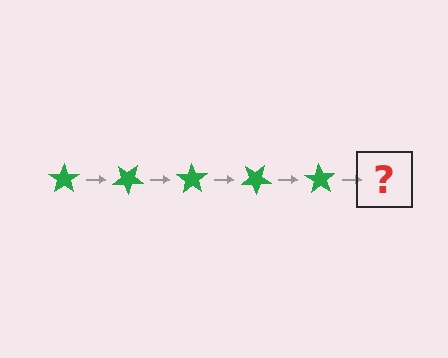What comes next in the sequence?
The next element should be a green star rotated 175 degrees.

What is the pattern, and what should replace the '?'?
The pattern is that the star rotates 35 degrees each step. The '?' should be a green star rotated 175 degrees.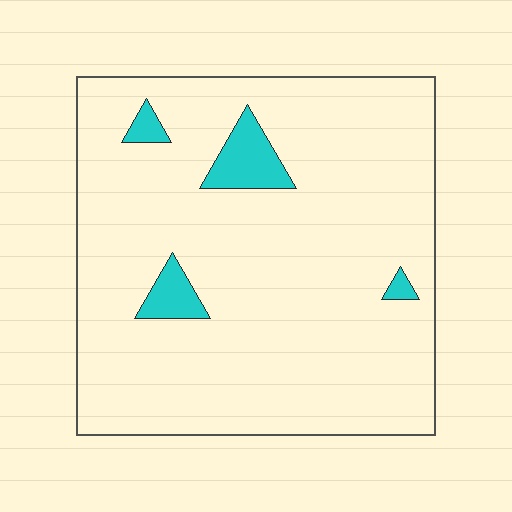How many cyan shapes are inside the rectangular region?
4.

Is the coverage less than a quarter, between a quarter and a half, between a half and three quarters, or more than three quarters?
Less than a quarter.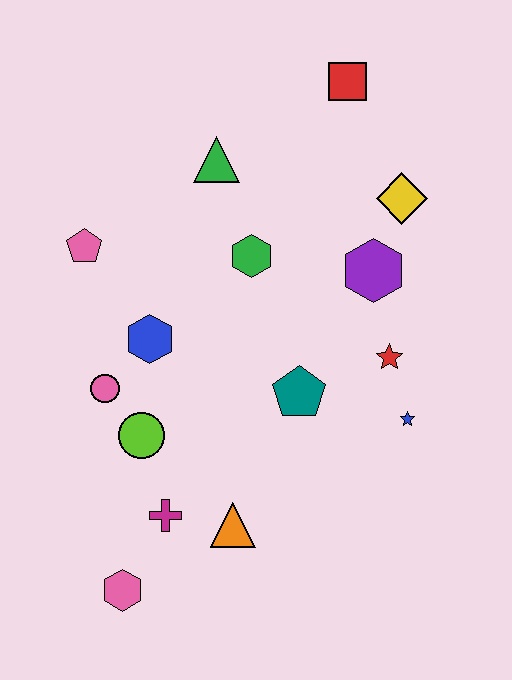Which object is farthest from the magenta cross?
The red square is farthest from the magenta cross.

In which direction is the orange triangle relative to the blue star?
The orange triangle is to the left of the blue star.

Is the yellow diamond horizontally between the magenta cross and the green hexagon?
No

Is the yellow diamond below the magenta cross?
No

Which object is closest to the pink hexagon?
The magenta cross is closest to the pink hexagon.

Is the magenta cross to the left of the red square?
Yes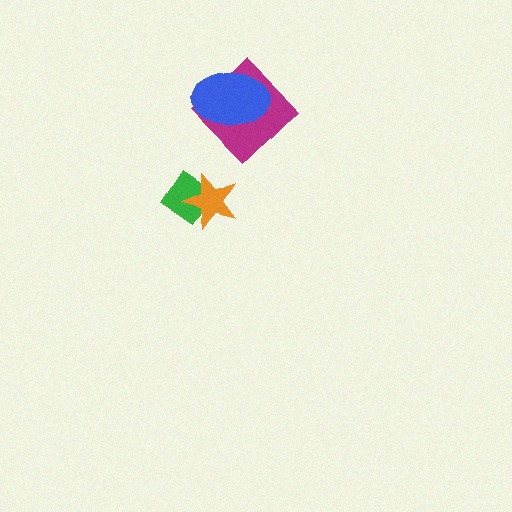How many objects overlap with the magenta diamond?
1 object overlaps with the magenta diamond.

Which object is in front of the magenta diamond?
The blue ellipse is in front of the magenta diamond.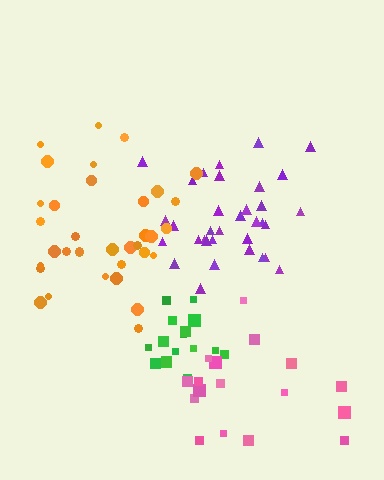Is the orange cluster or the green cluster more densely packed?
Green.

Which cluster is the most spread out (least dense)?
Pink.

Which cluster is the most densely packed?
Green.